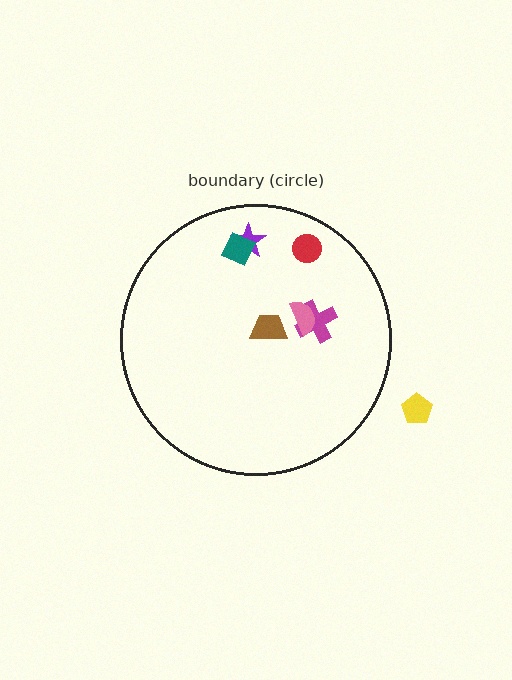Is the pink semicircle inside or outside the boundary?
Inside.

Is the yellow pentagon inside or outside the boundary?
Outside.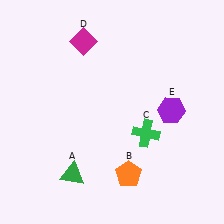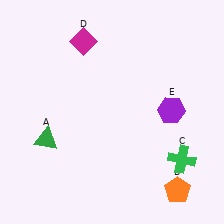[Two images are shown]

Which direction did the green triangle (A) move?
The green triangle (A) moved up.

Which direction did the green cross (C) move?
The green cross (C) moved right.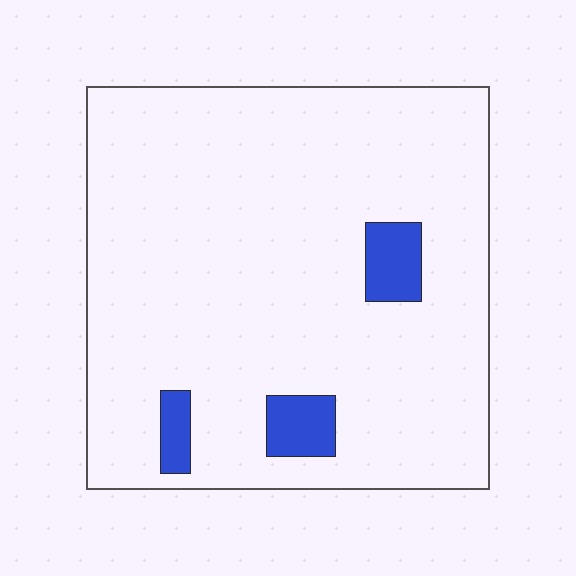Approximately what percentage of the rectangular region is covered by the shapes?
Approximately 5%.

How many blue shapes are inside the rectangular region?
3.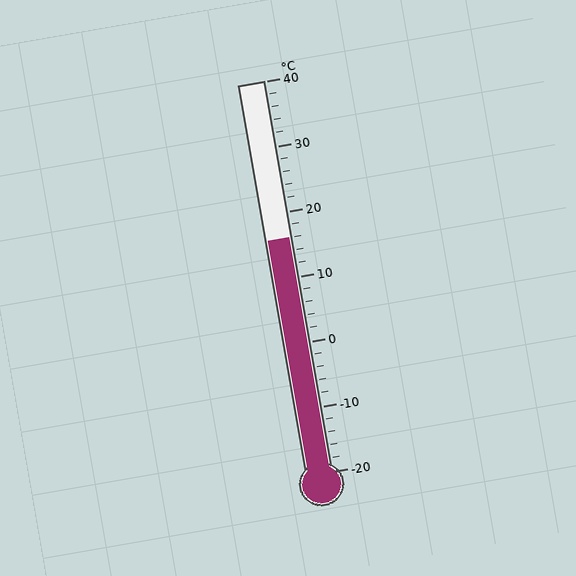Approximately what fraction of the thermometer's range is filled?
The thermometer is filled to approximately 60% of its range.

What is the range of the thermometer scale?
The thermometer scale ranges from -20°C to 40°C.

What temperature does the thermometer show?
The thermometer shows approximately 16°C.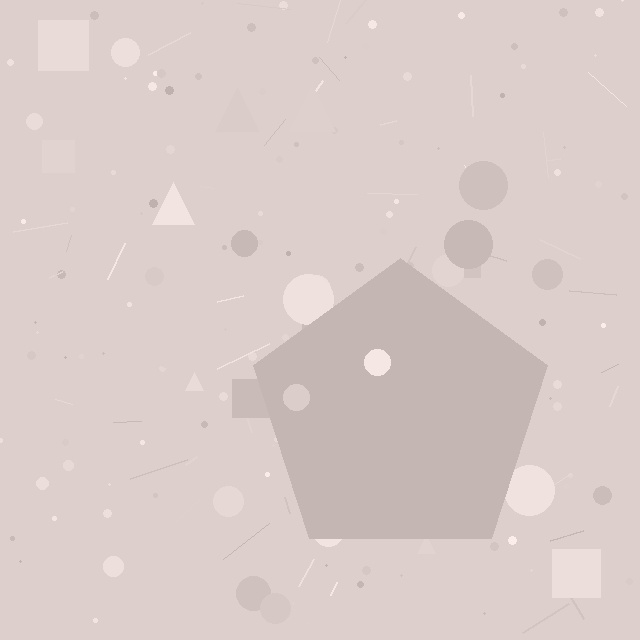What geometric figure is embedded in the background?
A pentagon is embedded in the background.